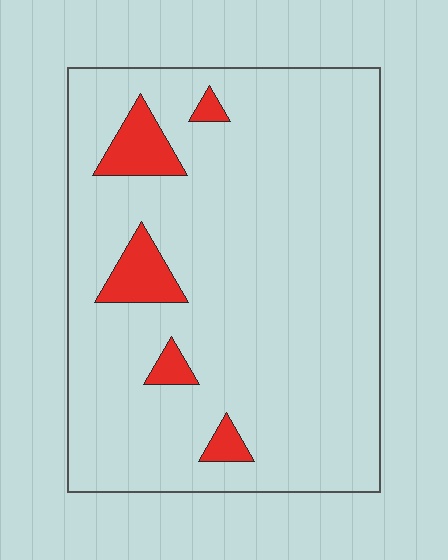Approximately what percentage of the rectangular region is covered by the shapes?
Approximately 10%.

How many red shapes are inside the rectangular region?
5.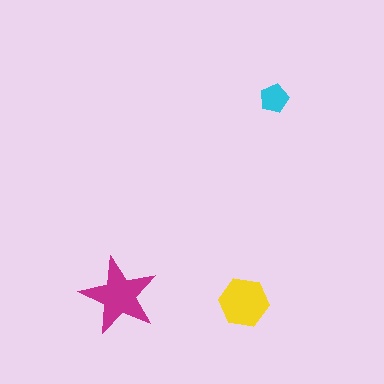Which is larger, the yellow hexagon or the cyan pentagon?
The yellow hexagon.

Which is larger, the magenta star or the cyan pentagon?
The magenta star.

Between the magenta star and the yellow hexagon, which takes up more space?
The magenta star.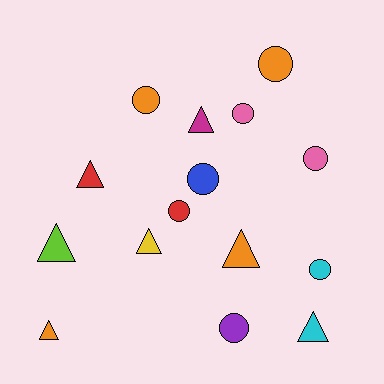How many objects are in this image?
There are 15 objects.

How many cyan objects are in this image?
There are 2 cyan objects.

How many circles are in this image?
There are 8 circles.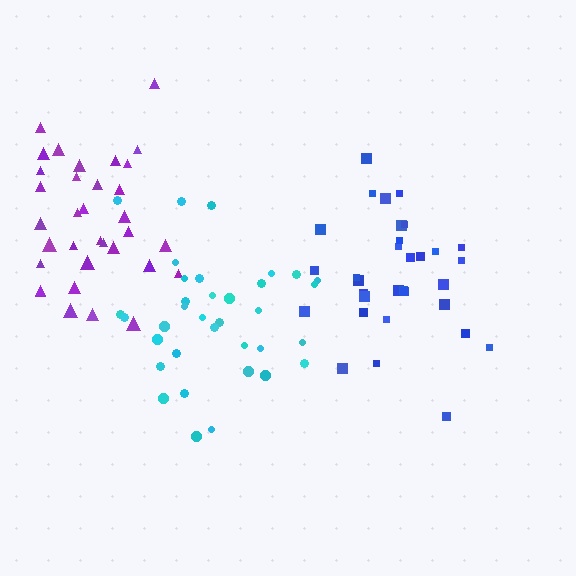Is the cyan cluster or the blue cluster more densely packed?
Blue.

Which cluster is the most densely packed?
Purple.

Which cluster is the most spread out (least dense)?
Cyan.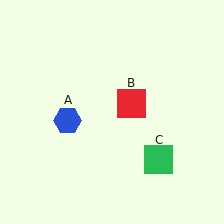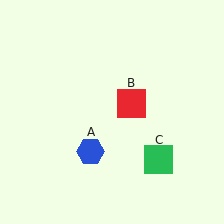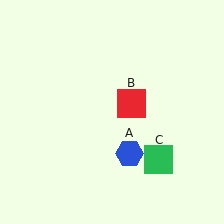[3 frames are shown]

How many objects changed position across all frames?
1 object changed position: blue hexagon (object A).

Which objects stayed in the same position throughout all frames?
Red square (object B) and green square (object C) remained stationary.